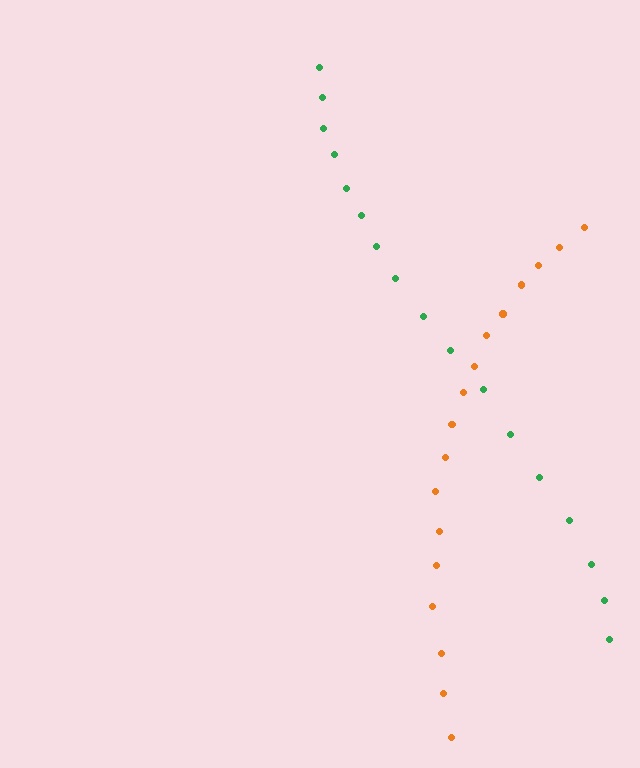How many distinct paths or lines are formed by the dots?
There are 2 distinct paths.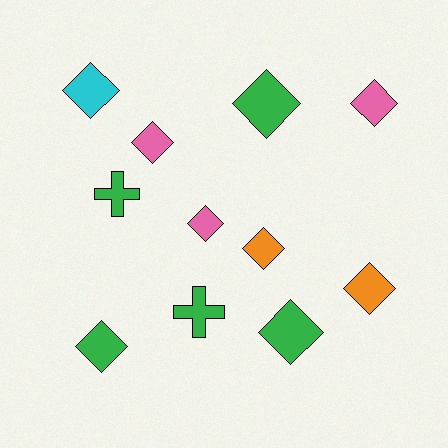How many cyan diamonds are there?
There is 1 cyan diamond.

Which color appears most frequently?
Green, with 5 objects.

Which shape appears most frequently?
Diamond, with 9 objects.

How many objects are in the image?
There are 11 objects.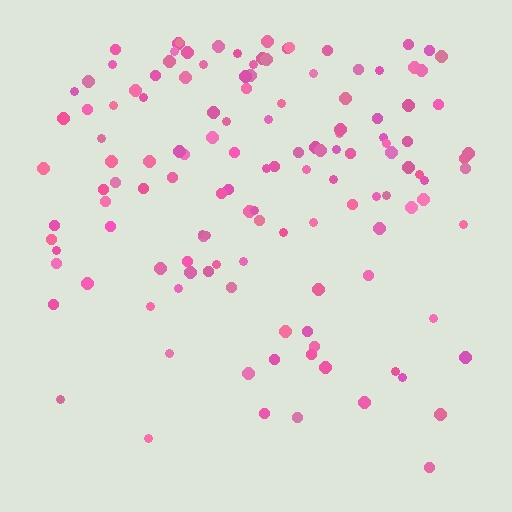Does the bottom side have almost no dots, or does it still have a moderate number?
Still a moderate number, just noticeably fewer than the top.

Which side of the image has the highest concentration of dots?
The top.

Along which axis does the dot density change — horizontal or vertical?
Vertical.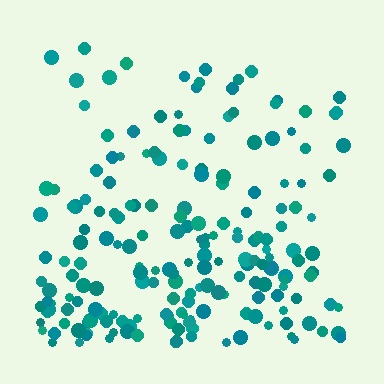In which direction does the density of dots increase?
From top to bottom, with the bottom side densest.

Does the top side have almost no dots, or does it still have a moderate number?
Still a moderate number, just noticeably fewer than the bottom.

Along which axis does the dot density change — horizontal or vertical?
Vertical.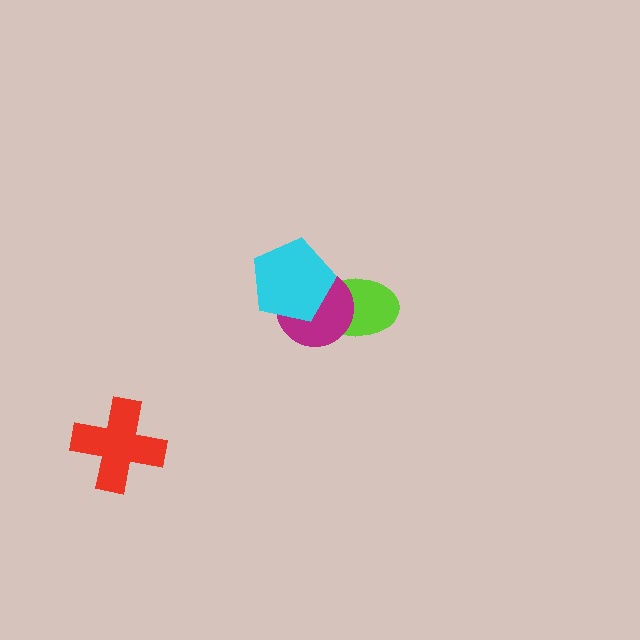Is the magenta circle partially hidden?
Yes, it is partially covered by another shape.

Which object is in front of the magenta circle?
The cyan pentagon is in front of the magenta circle.